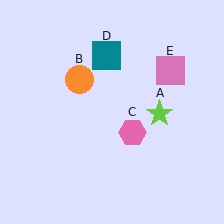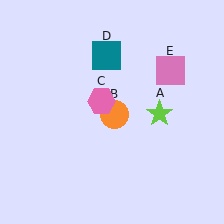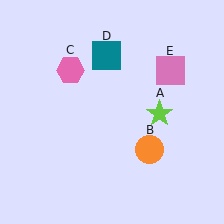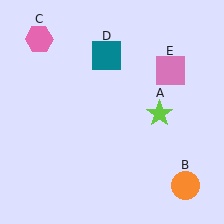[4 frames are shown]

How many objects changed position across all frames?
2 objects changed position: orange circle (object B), pink hexagon (object C).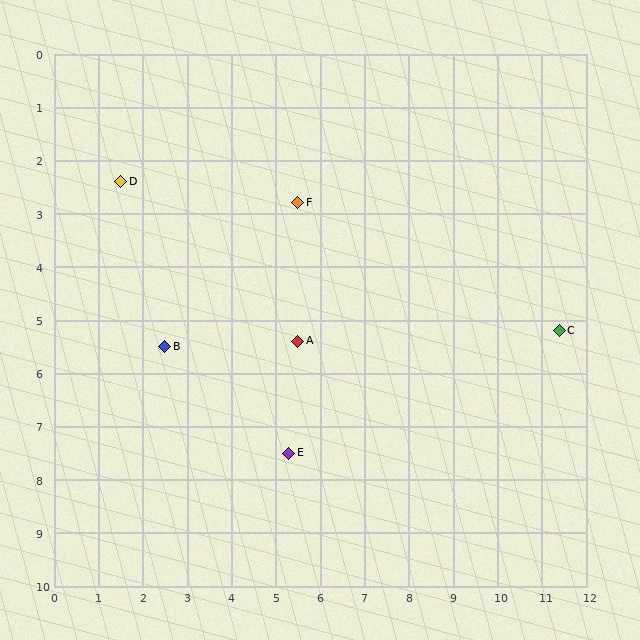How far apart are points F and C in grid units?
Points F and C are about 6.4 grid units apart.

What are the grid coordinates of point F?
Point F is at approximately (5.5, 2.8).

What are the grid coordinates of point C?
Point C is at approximately (11.4, 5.2).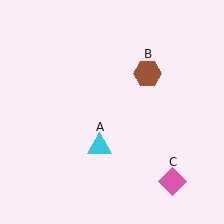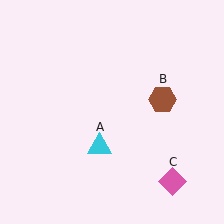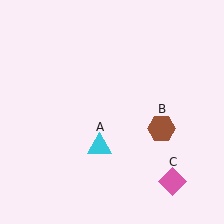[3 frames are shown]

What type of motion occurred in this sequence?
The brown hexagon (object B) rotated clockwise around the center of the scene.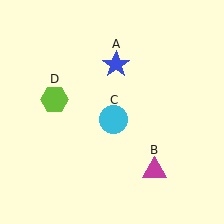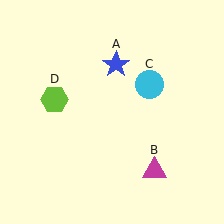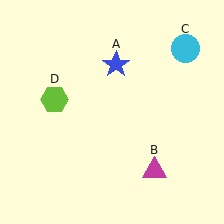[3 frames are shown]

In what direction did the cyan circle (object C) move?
The cyan circle (object C) moved up and to the right.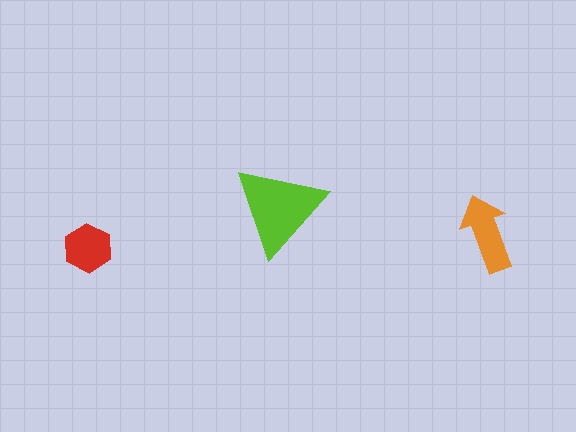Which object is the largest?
The lime triangle.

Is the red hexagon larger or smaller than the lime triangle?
Smaller.